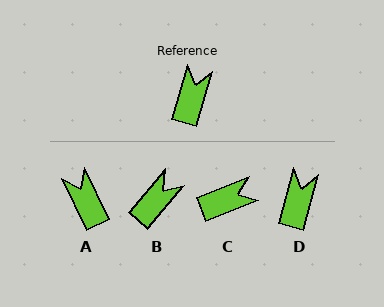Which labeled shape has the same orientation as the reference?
D.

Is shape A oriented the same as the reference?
No, it is off by about 41 degrees.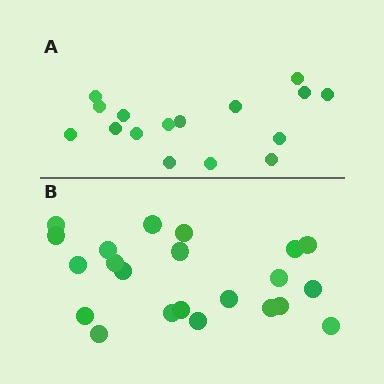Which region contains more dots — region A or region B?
Region B (the bottom region) has more dots.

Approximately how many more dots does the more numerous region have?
Region B has about 6 more dots than region A.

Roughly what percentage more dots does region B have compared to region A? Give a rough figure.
About 40% more.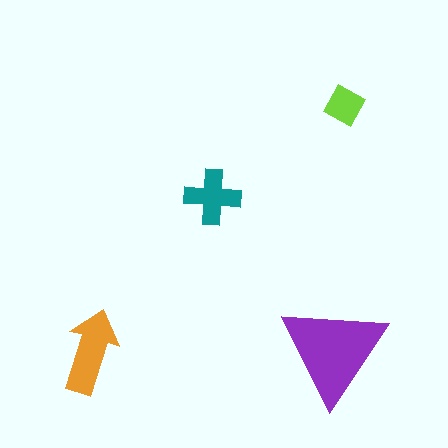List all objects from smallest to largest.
The lime diamond, the teal cross, the orange arrow, the purple triangle.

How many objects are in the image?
There are 4 objects in the image.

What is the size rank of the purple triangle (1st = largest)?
1st.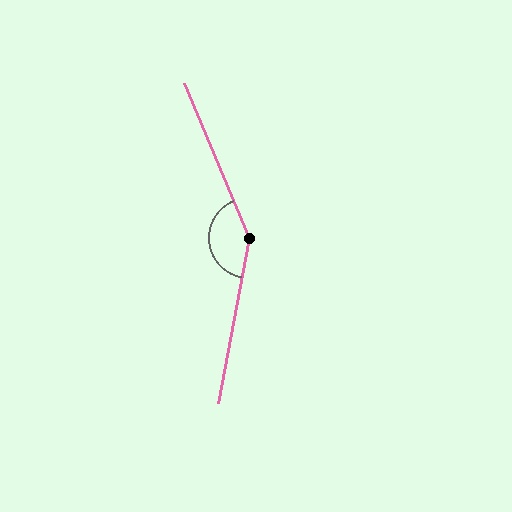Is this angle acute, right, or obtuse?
It is obtuse.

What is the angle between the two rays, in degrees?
Approximately 147 degrees.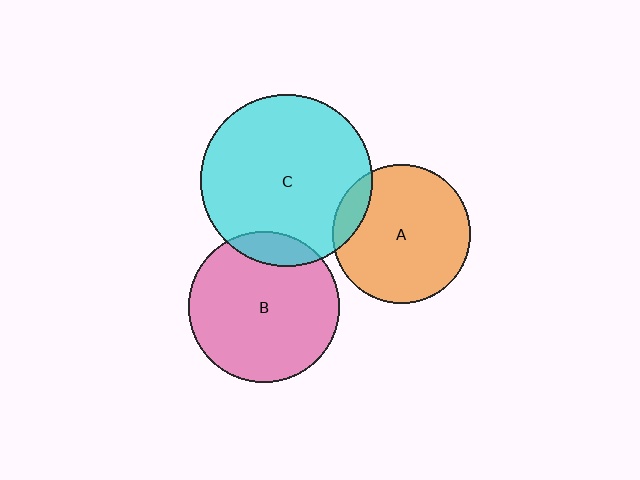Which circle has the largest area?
Circle C (cyan).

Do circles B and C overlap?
Yes.